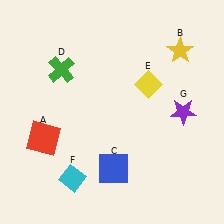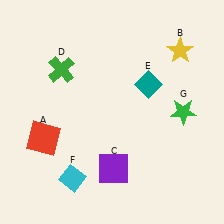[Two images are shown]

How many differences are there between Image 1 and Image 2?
There are 3 differences between the two images.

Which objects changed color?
C changed from blue to purple. E changed from yellow to teal. G changed from purple to green.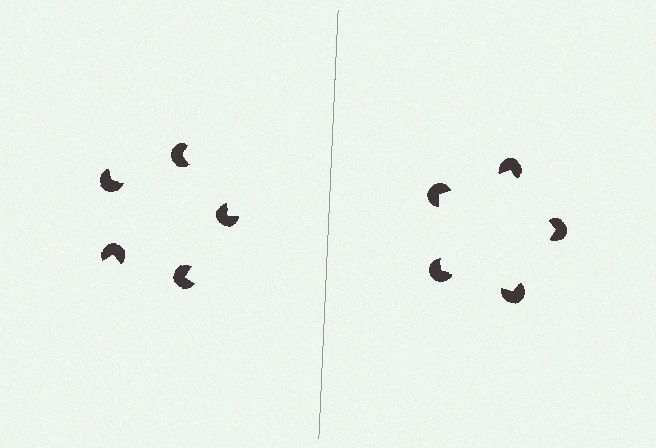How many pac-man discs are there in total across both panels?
10 — 5 on each side.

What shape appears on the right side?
An illusory pentagon.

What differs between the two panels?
The pac-man discs are positioned identically on both sides; only the wedge orientations differ. On the right they align to a pentagon; on the left they are misaligned.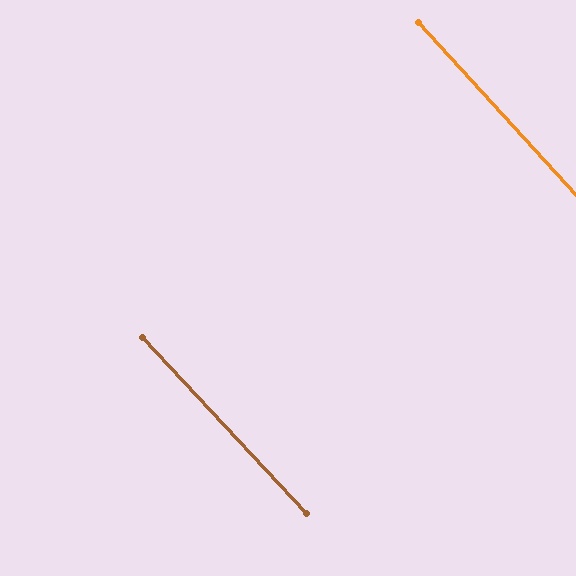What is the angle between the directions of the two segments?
Approximately 1 degree.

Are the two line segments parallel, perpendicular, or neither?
Parallel — their directions differ by only 0.6°.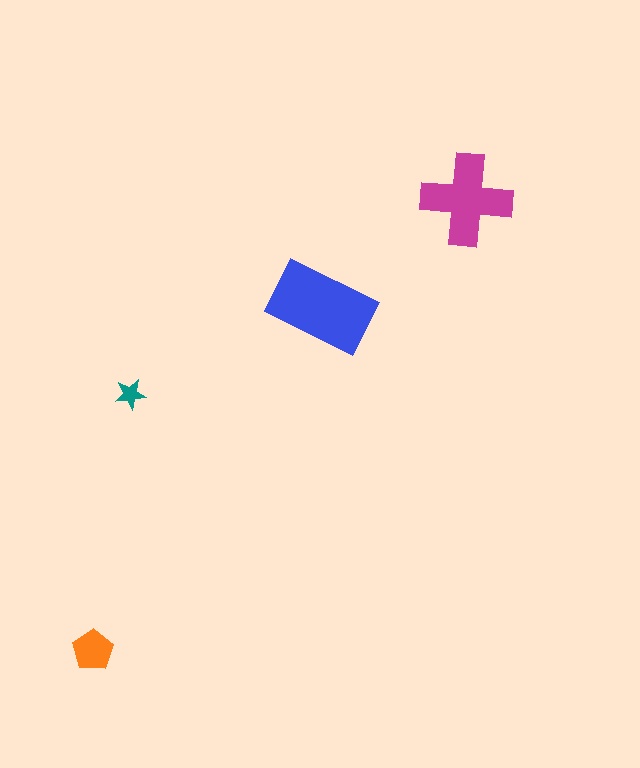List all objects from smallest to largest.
The teal star, the orange pentagon, the magenta cross, the blue rectangle.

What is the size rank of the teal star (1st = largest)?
4th.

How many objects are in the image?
There are 4 objects in the image.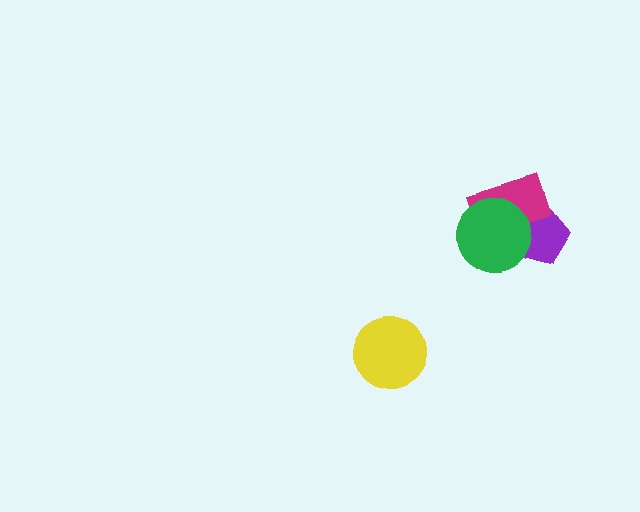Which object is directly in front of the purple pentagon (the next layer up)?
The magenta rectangle is directly in front of the purple pentagon.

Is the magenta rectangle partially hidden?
Yes, it is partially covered by another shape.